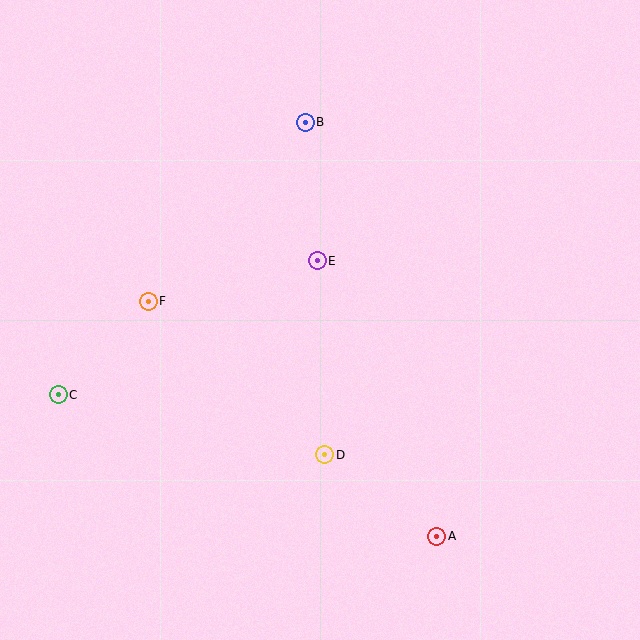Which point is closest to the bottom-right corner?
Point A is closest to the bottom-right corner.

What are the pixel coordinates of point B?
Point B is at (305, 122).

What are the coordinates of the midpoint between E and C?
The midpoint between E and C is at (188, 328).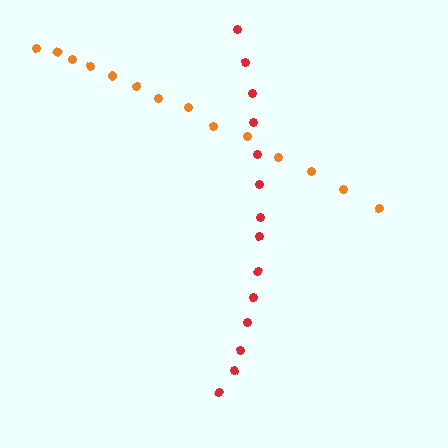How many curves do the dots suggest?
There are 2 distinct paths.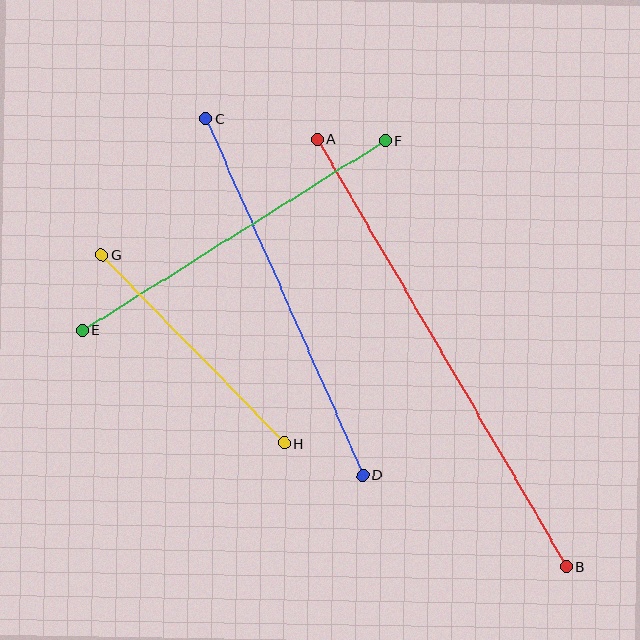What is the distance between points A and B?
The distance is approximately 495 pixels.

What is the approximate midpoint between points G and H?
The midpoint is at approximately (193, 349) pixels.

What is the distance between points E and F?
The distance is approximately 357 pixels.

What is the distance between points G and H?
The distance is approximately 262 pixels.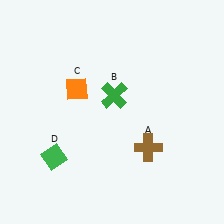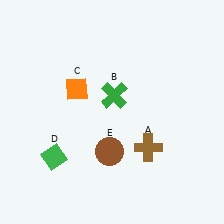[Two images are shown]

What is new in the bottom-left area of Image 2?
A brown circle (E) was added in the bottom-left area of Image 2.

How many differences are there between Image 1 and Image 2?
There is 1 difference between the two images.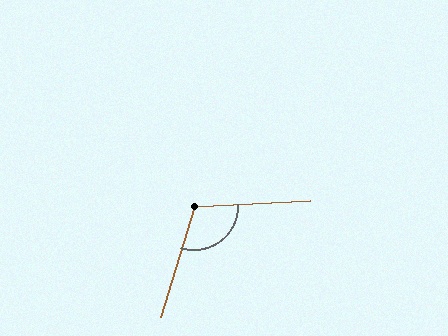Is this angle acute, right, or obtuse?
It is obtuse.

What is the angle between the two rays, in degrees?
Approximately 110 degrees.